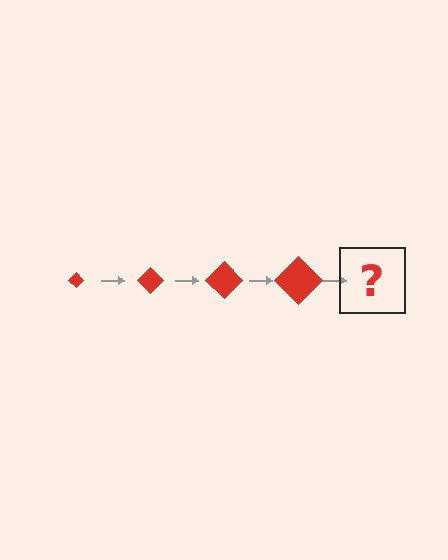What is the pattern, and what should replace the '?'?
The pattern is that the diamond gets progressively larger each step. The '?' should be a red diamond, larger than the previous one.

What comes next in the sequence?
The next element should be a red diamond, larger than the previous one.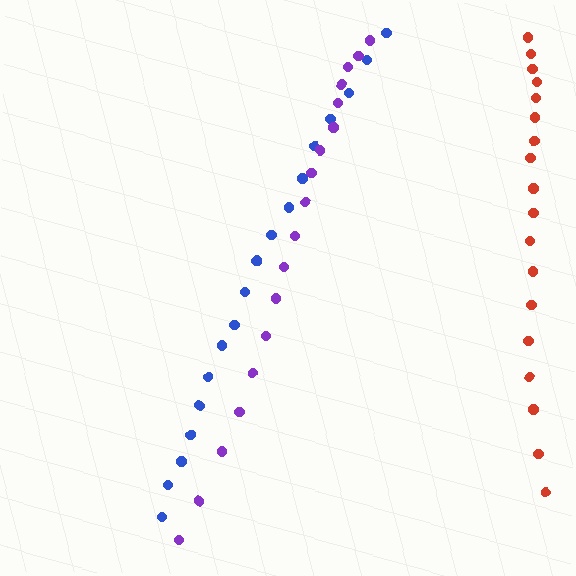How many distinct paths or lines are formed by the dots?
There are 3 distinct paths.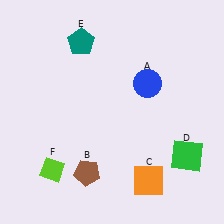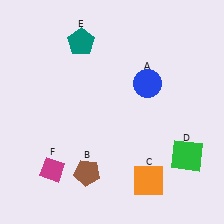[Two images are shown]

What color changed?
The diamond (F) changed from lime in Image 1 to magenta in Image 2.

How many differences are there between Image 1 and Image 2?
There is 1 difference between the two images.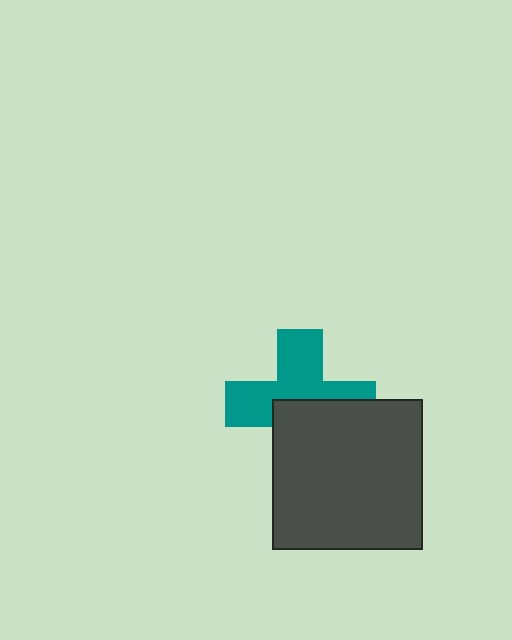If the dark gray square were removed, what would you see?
You would see the complete teal cross.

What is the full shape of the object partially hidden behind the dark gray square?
The partially hidden object is a teal cross.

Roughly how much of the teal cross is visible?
About half of it is visible (roughly 55%).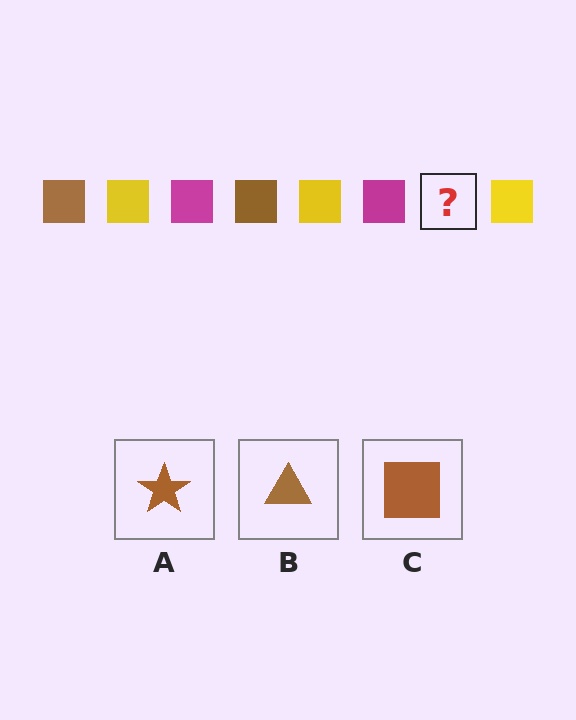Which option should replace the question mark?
Option C.